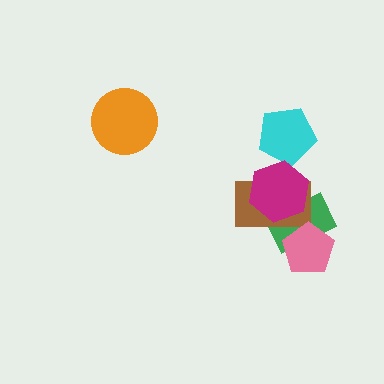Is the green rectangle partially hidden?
Yes, it is partially covered by another shape.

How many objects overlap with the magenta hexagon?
2 objects overlap with the magenta hexagon.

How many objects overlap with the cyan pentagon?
0 objects overlap with the cyan pentagon.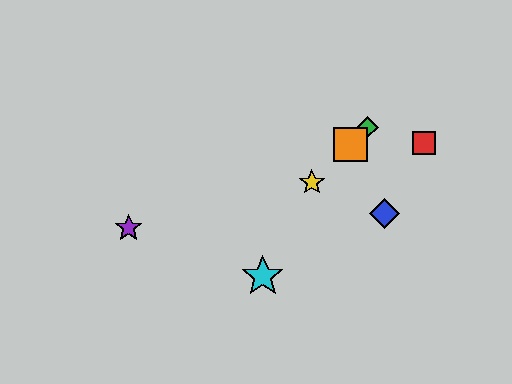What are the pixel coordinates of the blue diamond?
The blue diamond is at (384, 213).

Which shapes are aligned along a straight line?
The green diamond, the yellow star, the orange square are aligned along a straight line.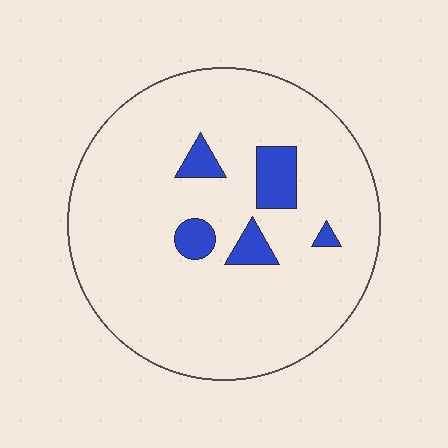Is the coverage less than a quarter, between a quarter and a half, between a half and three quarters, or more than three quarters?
Less than a quarter.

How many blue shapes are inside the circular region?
5.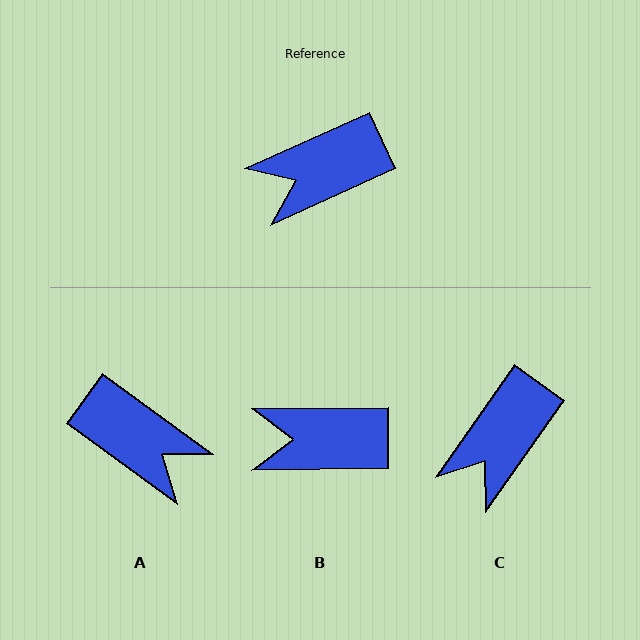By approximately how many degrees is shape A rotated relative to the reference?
Approximately 120 degrees counter-clockwise.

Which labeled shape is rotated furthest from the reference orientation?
A, about 120 degrees away.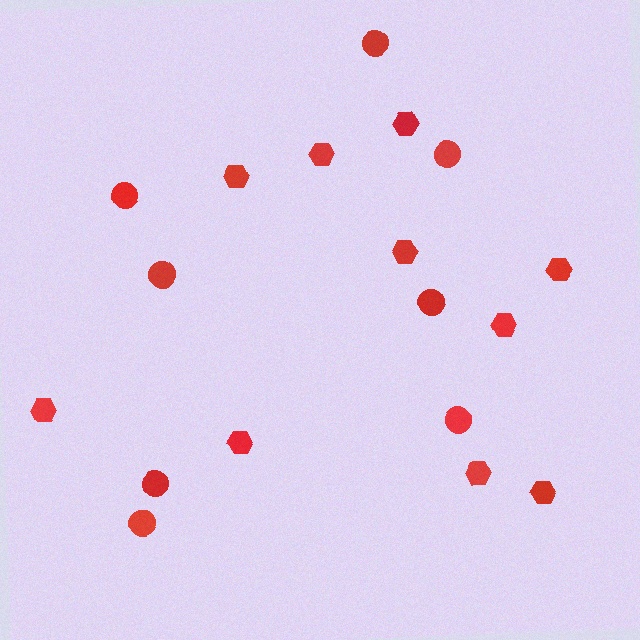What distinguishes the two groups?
There are 2 groups: one group of hexagons (10) and one group of circles (8).